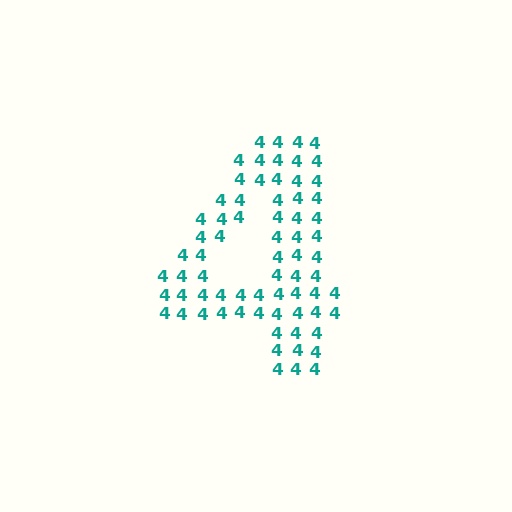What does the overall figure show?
The overall figure shows the digit 4.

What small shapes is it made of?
It is made of small digit 4's.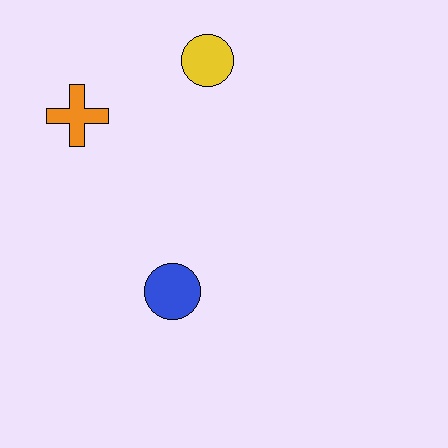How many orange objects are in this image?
There is 1 orange object.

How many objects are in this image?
There are 3 objects.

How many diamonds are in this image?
There are no diamonds.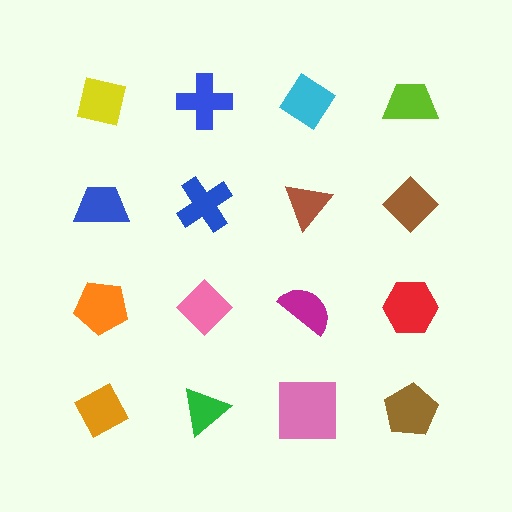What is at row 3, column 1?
An orange pentagon.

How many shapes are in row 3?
4 shapes.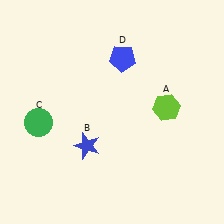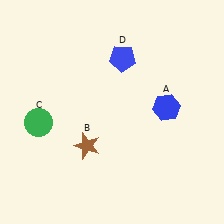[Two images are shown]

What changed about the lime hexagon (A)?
In Image 1, A is lime. In Image 2, it changed to blue.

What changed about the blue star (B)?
In Image 1, B is blue. In Image 2, it changed to brown.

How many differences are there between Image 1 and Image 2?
There are 2 differences between the two images.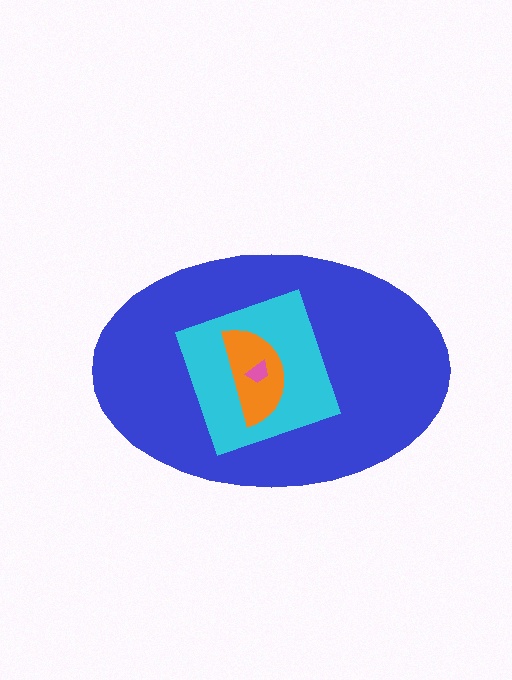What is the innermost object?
The pink trapezoid.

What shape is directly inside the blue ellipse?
The cyan diamond.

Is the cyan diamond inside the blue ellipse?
Yes.